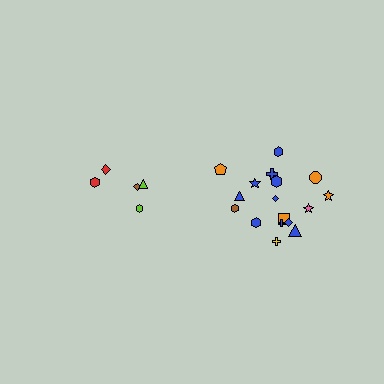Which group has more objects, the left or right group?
The right group.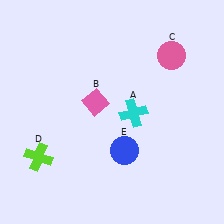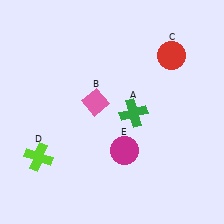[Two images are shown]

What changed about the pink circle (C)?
In Image 1, C is pink. In Image 2, it changed to red.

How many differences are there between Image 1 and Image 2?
There are 3 differences between the two images.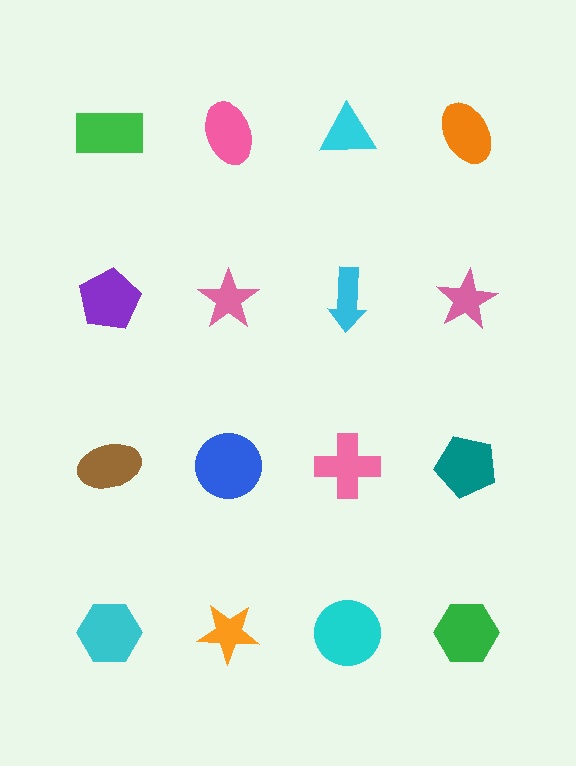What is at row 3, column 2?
A blue circle.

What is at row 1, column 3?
A cyan triangle.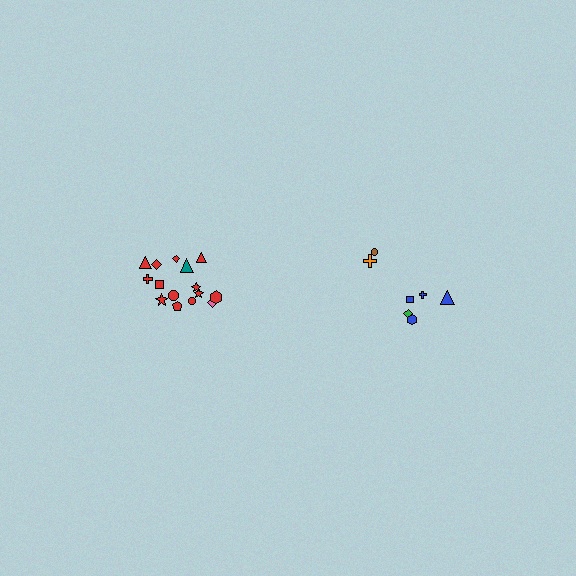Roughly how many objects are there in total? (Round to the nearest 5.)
Roughly 20 objects in total.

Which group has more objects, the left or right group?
The left group.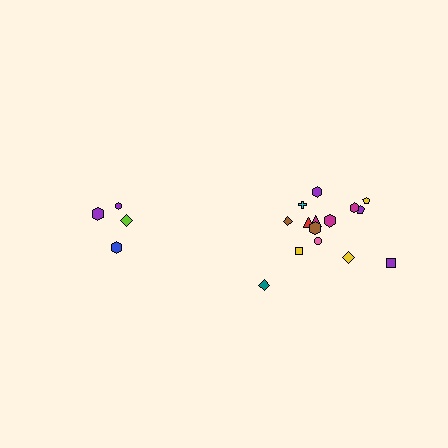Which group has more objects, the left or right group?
The right group.